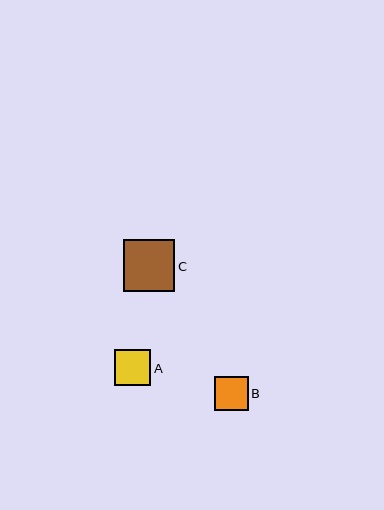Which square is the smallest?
Square B is the smallest with a size of approximately 34 pixels.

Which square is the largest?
Square C is the largest with a size of approximately 52 pixels.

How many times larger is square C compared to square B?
Square C is approximately 1.5 times the size of square B.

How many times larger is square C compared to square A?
Square C is approximately 1.4 times the size of square A.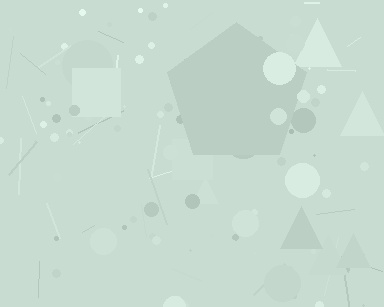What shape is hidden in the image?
A pentagon is hidden in the image.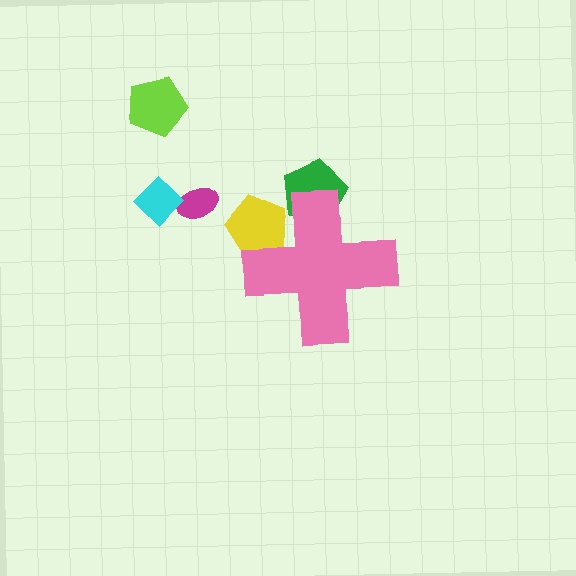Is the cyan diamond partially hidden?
No, the cyan diamond is fully visible.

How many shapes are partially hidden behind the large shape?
2 shapes are partially hidden.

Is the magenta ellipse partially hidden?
No, the magenta ellipse is fully visible.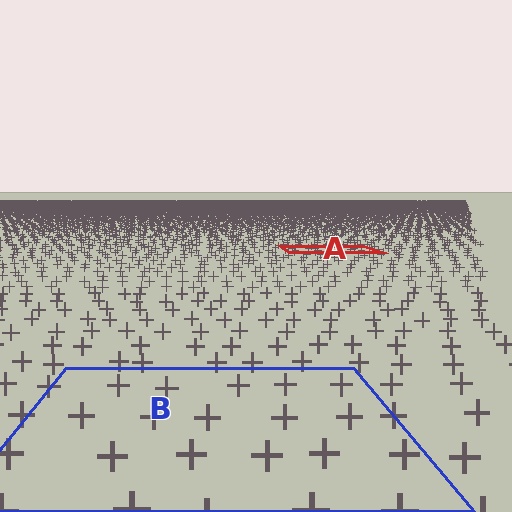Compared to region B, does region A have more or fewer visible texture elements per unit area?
Region A has more texture elements per unit area — they are packed more densely because it is farther away.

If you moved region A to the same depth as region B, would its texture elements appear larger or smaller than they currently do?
They would appear larger. At a closer depth, the same texture elements are projected at a bigger on-screen size.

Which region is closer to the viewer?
Region B is closer. The texture elements there are larger and more spread out.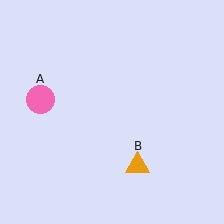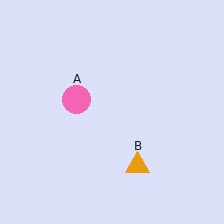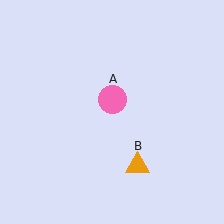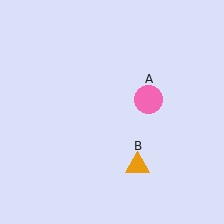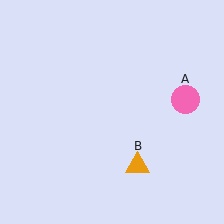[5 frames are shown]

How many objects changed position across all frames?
1 object changed position: pink circle (object A).